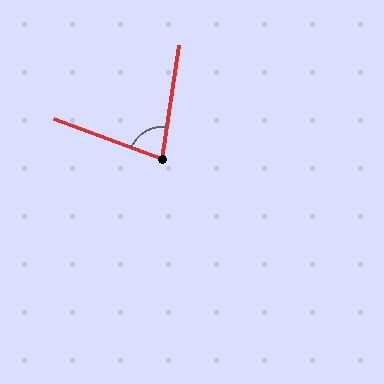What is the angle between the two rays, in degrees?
Approximately 78 degrees.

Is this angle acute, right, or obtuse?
It is acute.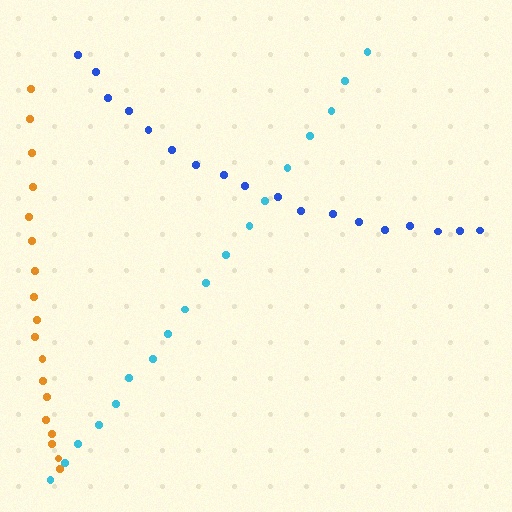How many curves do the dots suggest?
There are 3 distinct paths.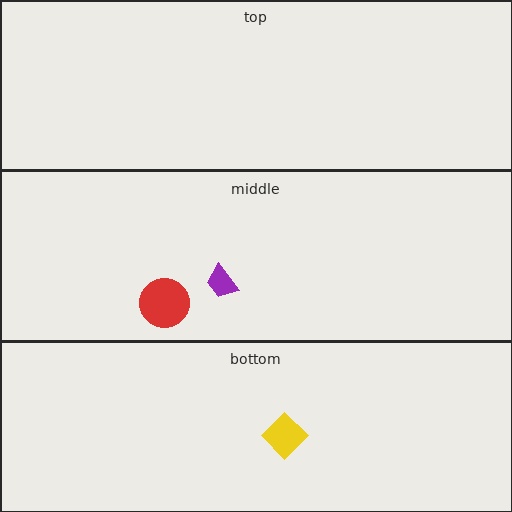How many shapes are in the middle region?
2.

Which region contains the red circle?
The middle region.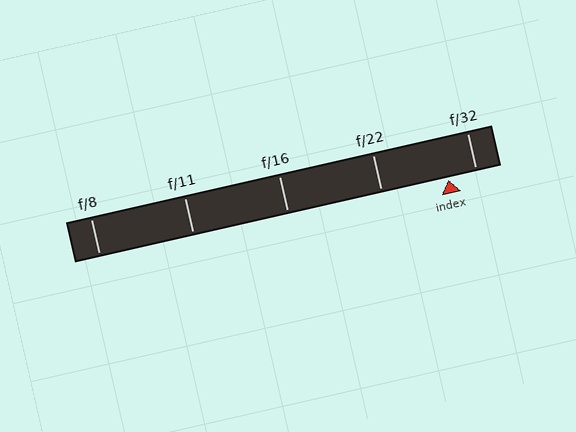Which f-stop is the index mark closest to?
The index mark is closest to f/32.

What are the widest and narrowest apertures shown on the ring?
The widest aperture shown is f/8 and the narrowest is f/32.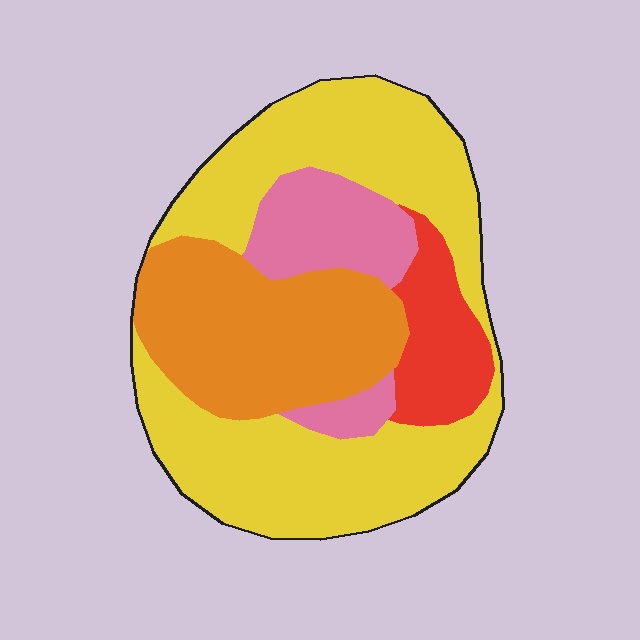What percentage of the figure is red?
Red covers 10% of the figure.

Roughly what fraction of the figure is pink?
Pink covers roughly 15% of the figure.